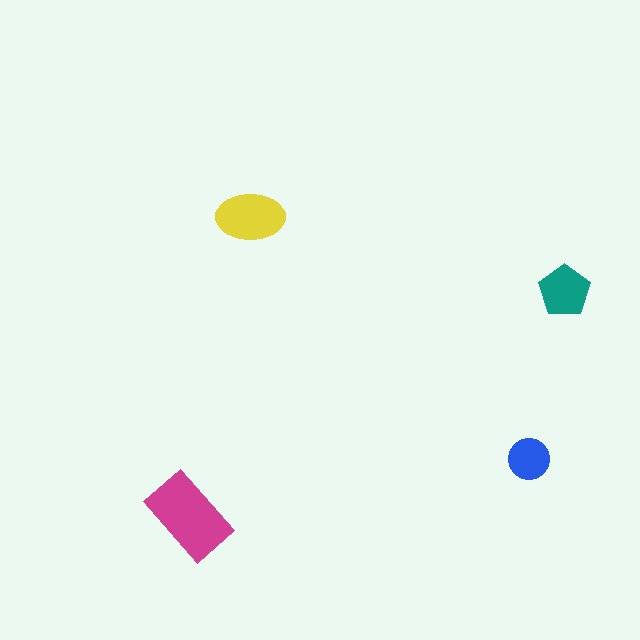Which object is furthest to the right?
The teal pentagon is rightmost.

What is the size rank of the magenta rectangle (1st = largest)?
1st.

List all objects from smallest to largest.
The blue circle, the teal pentagon, the yellow ellipse, the magenta rectangle.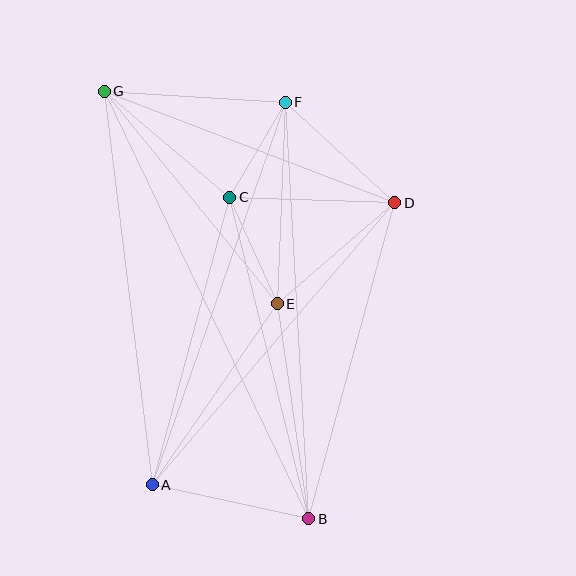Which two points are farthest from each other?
Points B and G are farthest from each other.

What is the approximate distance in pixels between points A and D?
The distance between A and D is approximately 372 pixels.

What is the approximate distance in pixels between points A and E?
The distance between A and E is approximately 220 pixels.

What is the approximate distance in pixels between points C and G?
The distance between C and G is approximately 164 pixels.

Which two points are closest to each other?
Points C and F are closest to each other.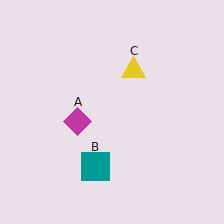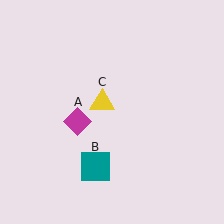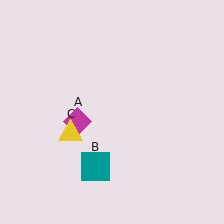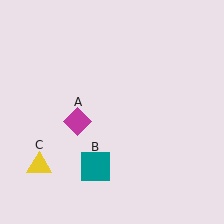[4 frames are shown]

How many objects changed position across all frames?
1 object changed position: yellow triangle (object C).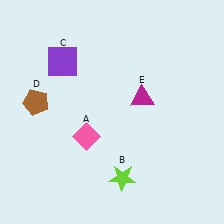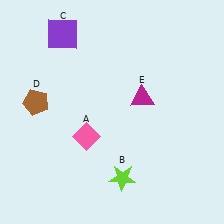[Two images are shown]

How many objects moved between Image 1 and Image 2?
1 object moved between the two images.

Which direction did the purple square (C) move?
The purple square (C) moved up.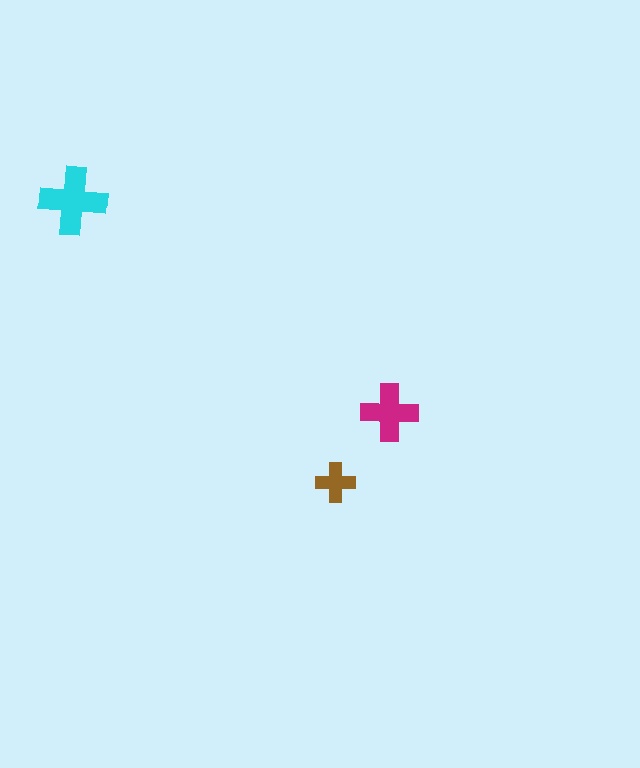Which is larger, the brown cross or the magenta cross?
The magenta one.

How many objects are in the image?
There are 3 objects in the image.